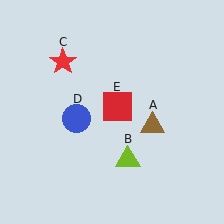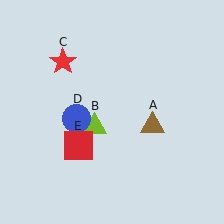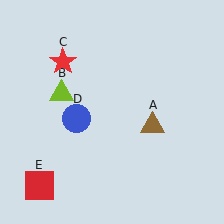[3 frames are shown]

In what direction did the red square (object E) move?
The red square (object E) moved down and to the left.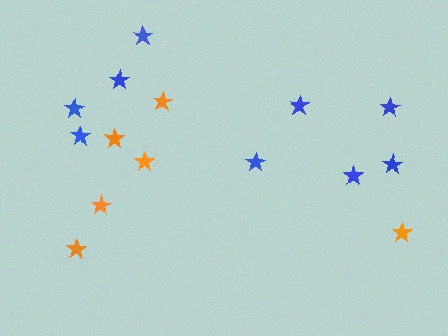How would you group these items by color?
There are 2 groups: one group of blue stars (9) and one group of orange stars (6).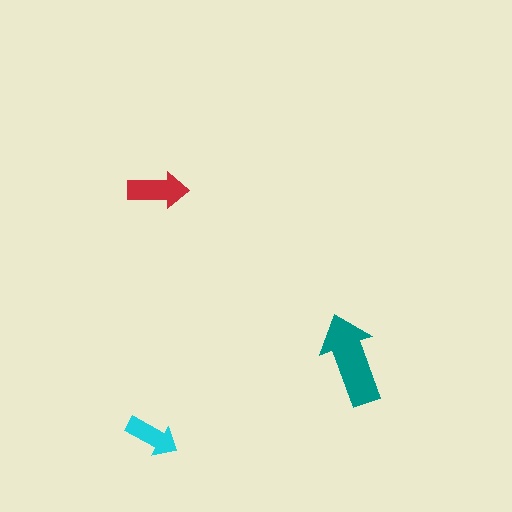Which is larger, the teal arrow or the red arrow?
The teal one.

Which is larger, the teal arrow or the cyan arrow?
The teal one.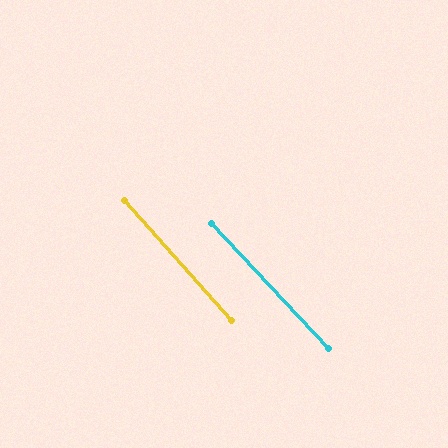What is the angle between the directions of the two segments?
Approximately 2 degrees.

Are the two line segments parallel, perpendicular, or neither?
Parallel — their directions differ by only 1.7°.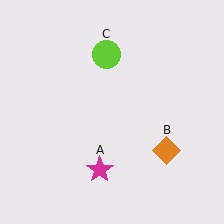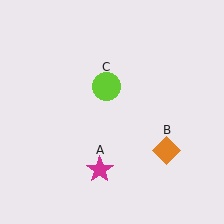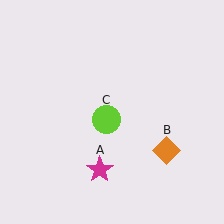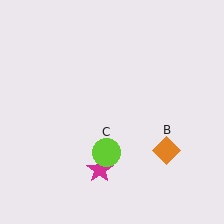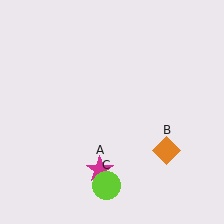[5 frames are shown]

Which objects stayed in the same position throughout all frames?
Magenta star (object A) and orange diamond (object B) remained stationary.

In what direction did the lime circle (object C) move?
The lime circle (object C) moved down.